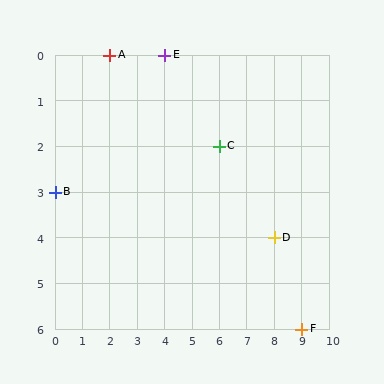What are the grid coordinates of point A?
Point A is at grid coordinates (2, 0).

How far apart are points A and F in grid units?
Points A and F are 7 columns and 6 rows apart (about 9.2 grid units diagonally).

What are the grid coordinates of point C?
Point C is at grid coordinates (6, 2).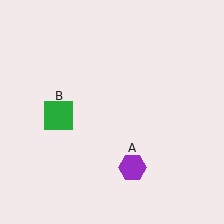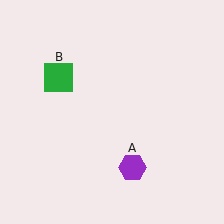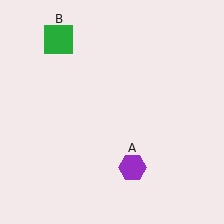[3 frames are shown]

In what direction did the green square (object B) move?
The green square (object B) moved up.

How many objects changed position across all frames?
1 object changed position: green square (object B).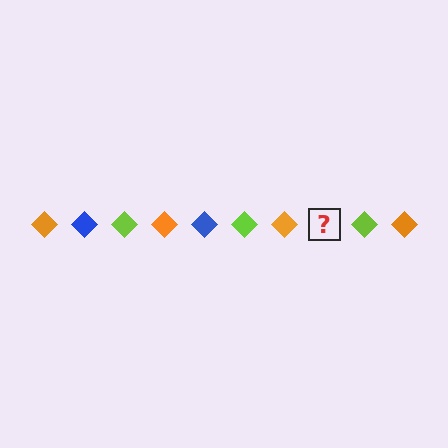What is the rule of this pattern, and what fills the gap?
The rule is that the pattern cycles through orange, blue, lime diamonds. The gap should be filled with a blue diamond.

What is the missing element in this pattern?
The missing element is a blue diamond.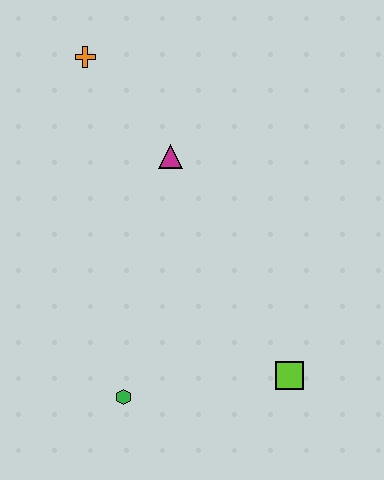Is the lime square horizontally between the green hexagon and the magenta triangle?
No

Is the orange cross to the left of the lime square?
Yes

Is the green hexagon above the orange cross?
No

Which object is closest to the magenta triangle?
The orange cross is closest to the magenta triangle.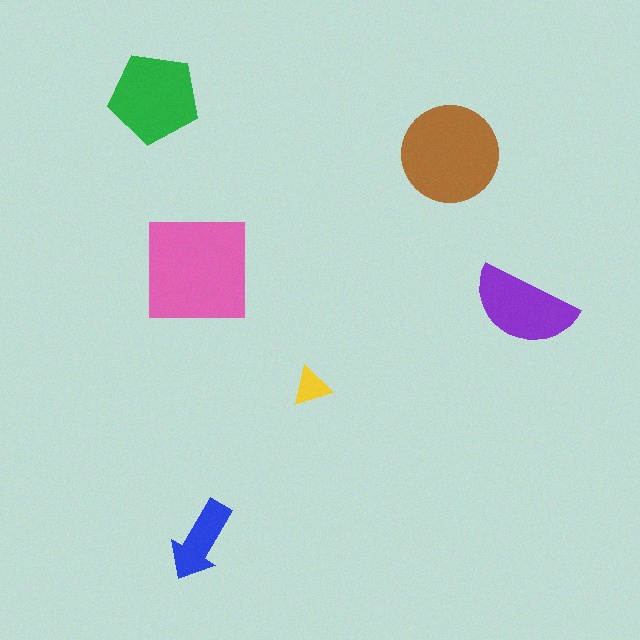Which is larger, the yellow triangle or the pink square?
The pink square.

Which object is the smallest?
The yellow triangle.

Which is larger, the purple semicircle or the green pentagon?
The green pentagon.